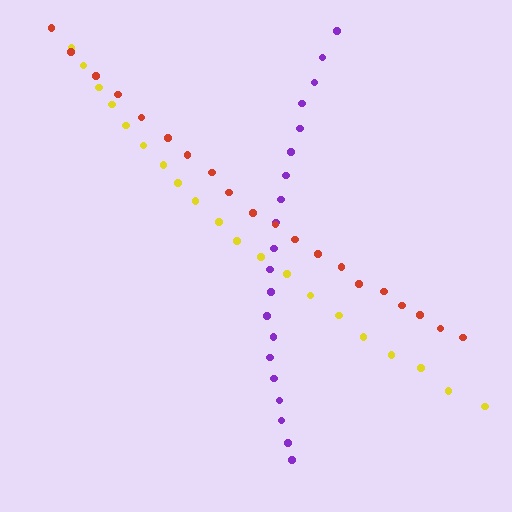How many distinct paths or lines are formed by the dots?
There are 3 distinct paths.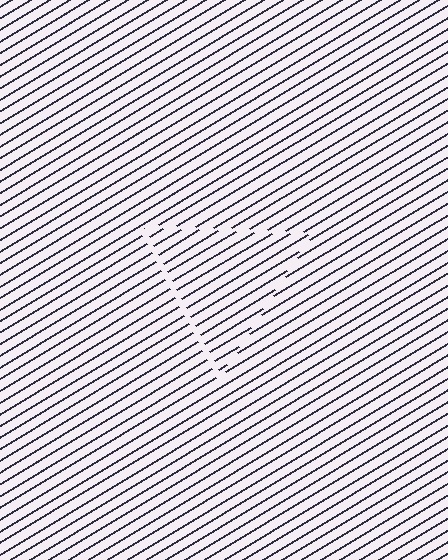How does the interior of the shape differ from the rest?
The interior of the shape contains the same grating, shifted by half a period — the contour is defined by the phase discontinuity where line-ends from the inner and outer gratings abut.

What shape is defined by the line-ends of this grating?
An illusory triangle. The interior of the shape contains the same grating, shifted by half a period — the contour is defined by the phase discontinuity where line-ends from the inner and outer gratings abut.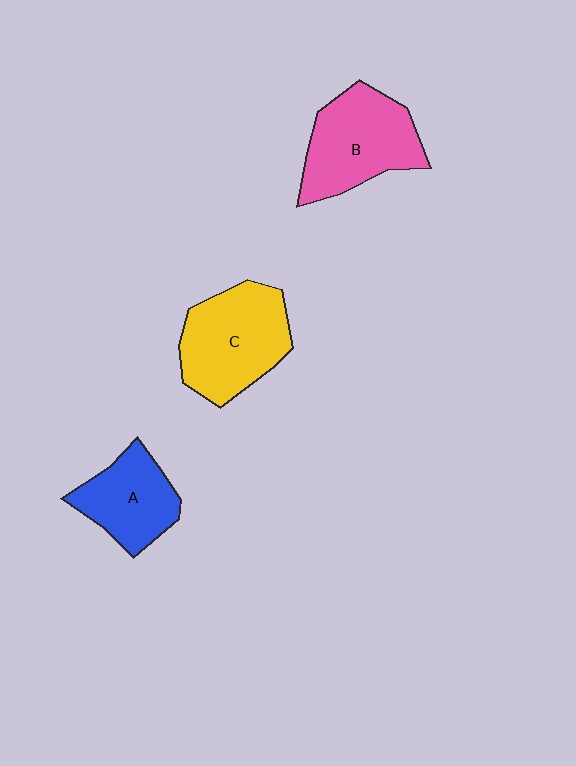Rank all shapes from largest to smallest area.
From largest to smallest: C (yellow), B (pink), A (blue).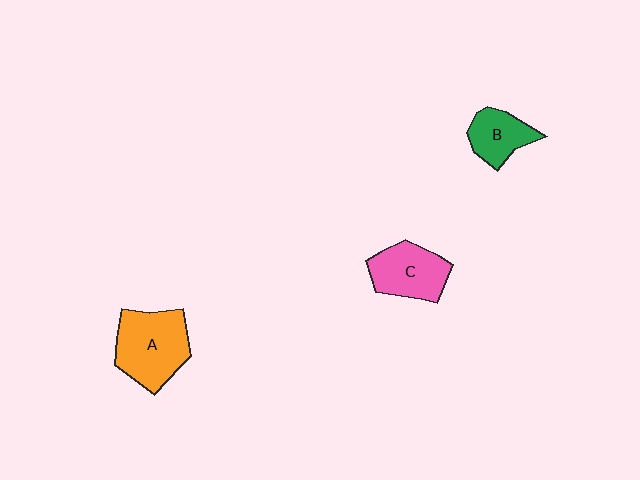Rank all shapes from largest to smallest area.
From largest to smallest: A (orange), C (pink), B (green).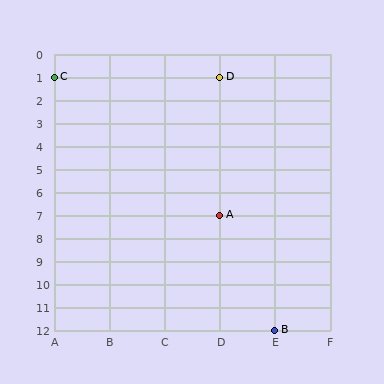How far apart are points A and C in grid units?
Points A and C are 3 columns and 6 rows apart (about 6.7 grid units diagonally).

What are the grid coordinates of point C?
Point C is at grid coordinates (A, 1).